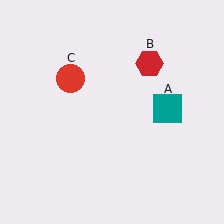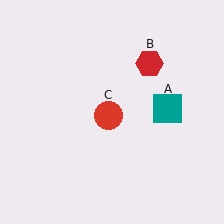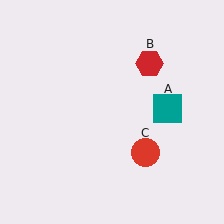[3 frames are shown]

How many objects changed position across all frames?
1 object changed position: red circle (object C).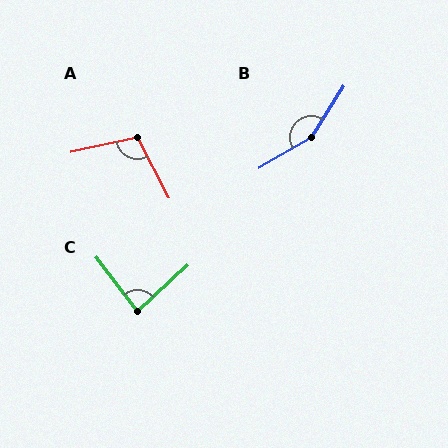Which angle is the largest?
B, at approximately 153 degrees.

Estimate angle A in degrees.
Approximately 105 degrees.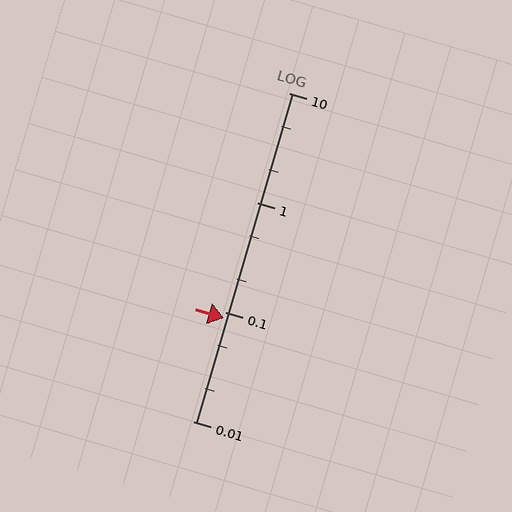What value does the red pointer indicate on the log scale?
The pointer indicates approximately 0.087.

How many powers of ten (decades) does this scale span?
The scale spans 3 decades, from 0.01 to 10.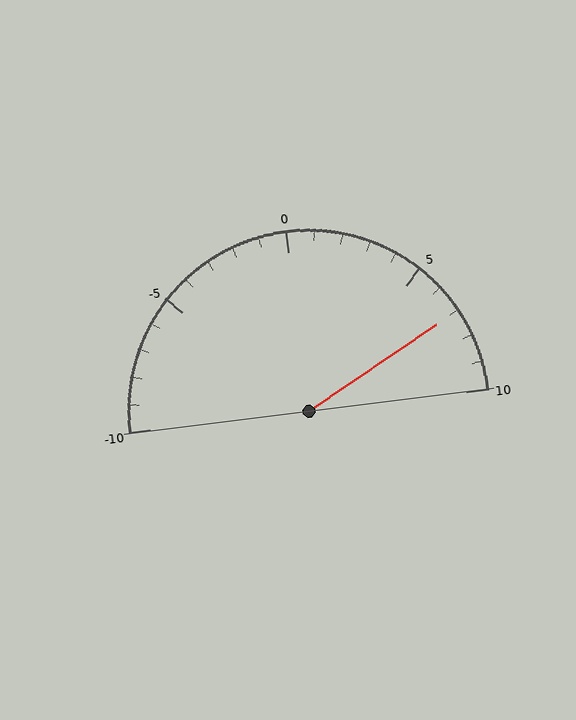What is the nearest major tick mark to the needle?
The nearest major tick mark is 5.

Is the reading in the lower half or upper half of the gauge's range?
The reading is in the upper half of the range (-10 to 10).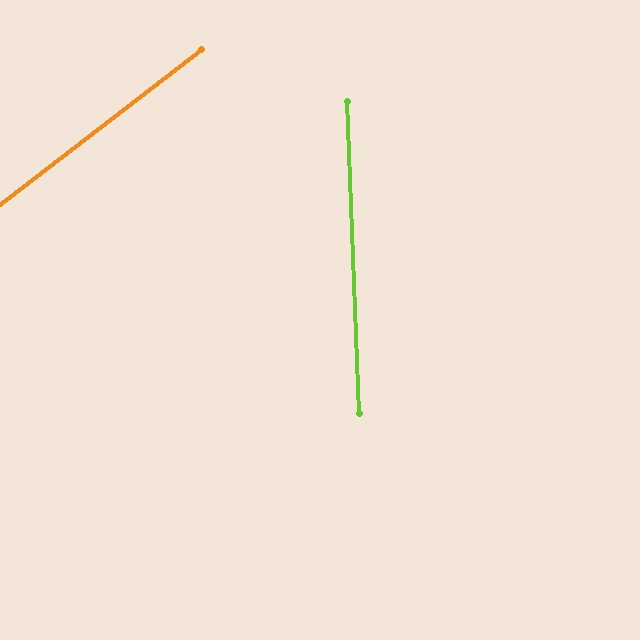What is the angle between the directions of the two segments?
Approximately 55 degrees.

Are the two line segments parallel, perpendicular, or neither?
Neither parallel nor perpendicular — they differ by about 55°.